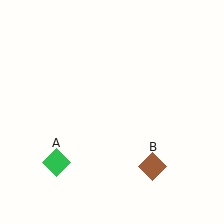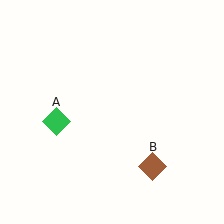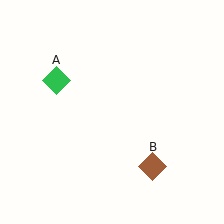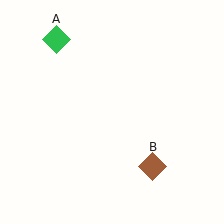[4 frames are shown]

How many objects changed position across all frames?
1 object changed position: green diamond (object A).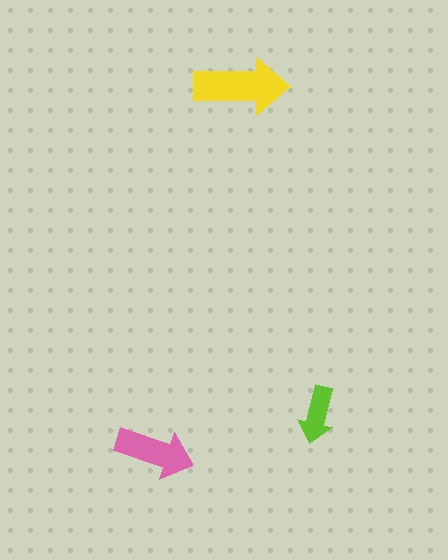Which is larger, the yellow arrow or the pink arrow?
The yellow one.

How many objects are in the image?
There are 3 objects in the image.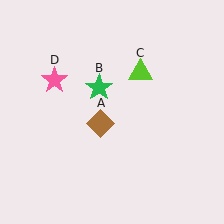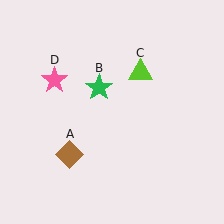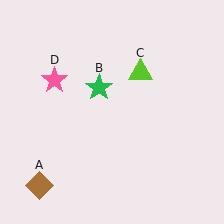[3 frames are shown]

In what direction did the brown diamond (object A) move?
The brown diamond (object A) moved down and to the left.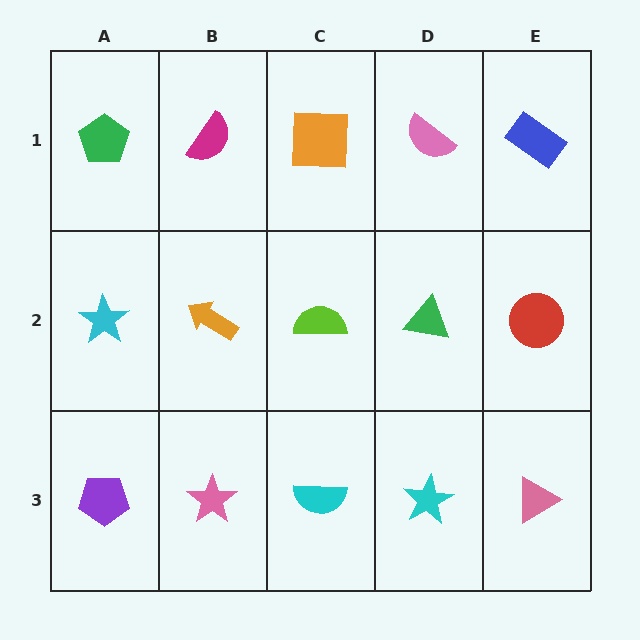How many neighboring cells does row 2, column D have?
4.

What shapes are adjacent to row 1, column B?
An orange arrow (row 2, column B), a green pentagon (row 1, column A), an orange square (row 1, column C).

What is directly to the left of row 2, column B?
A cyan star.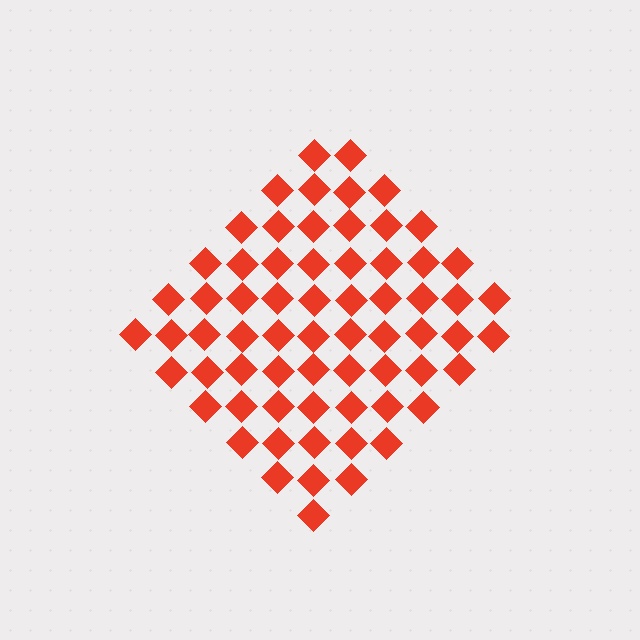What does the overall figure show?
The overall figure shows a diamond.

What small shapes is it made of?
It is made of small diamonds.